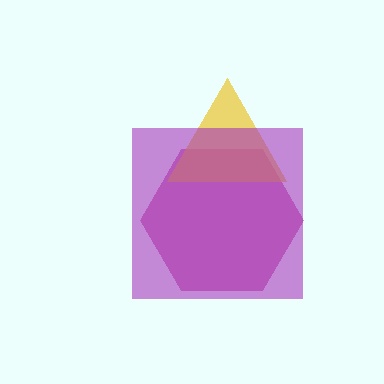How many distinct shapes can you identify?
There are 3 distinct shapes: a magenta hexagon, a yellow triangle, a purple square.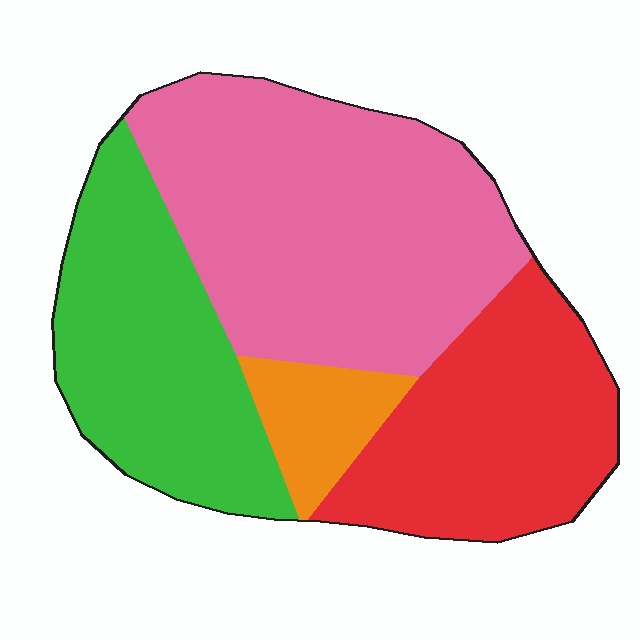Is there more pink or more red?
Pink.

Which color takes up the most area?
Pink, at roughly 40%.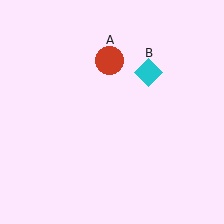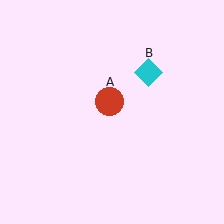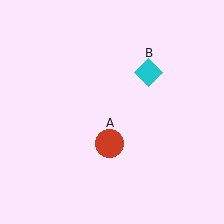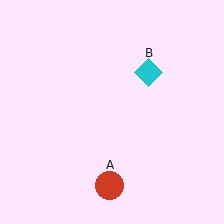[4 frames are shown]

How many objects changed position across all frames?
1 object changed position: red circle (object A).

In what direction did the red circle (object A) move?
The red circle (object A) moved down.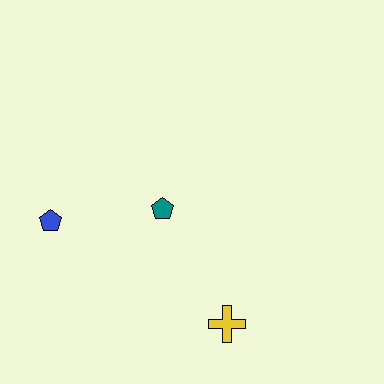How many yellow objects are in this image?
There is 1 yellow object.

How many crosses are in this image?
There is 1 cross.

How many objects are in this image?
There are 3 objects.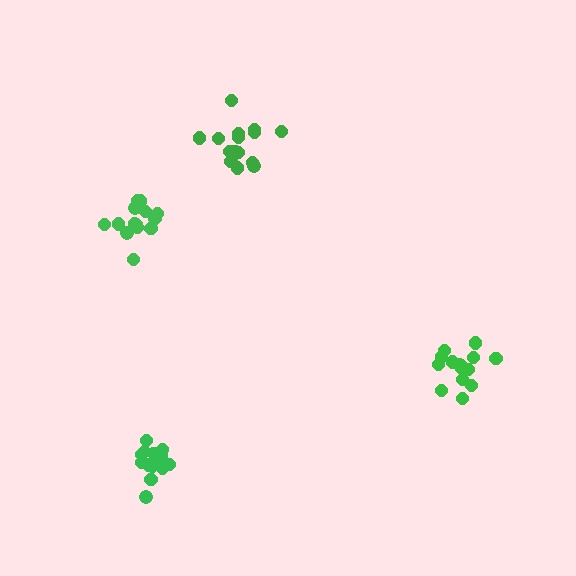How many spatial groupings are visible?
There are 4 spatial groupings.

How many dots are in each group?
Group 1: 15 dots, Group 2: 16 dots, Group 3: 16 dots, Group 4: 14 dots (61 total).